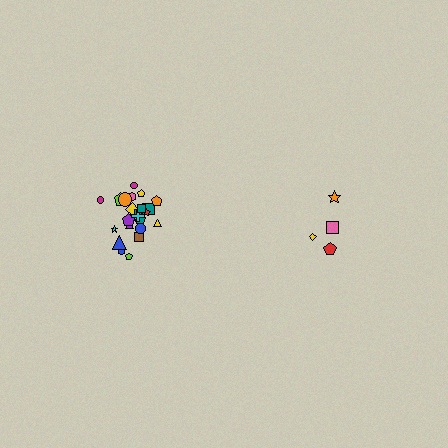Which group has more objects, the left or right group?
The left group.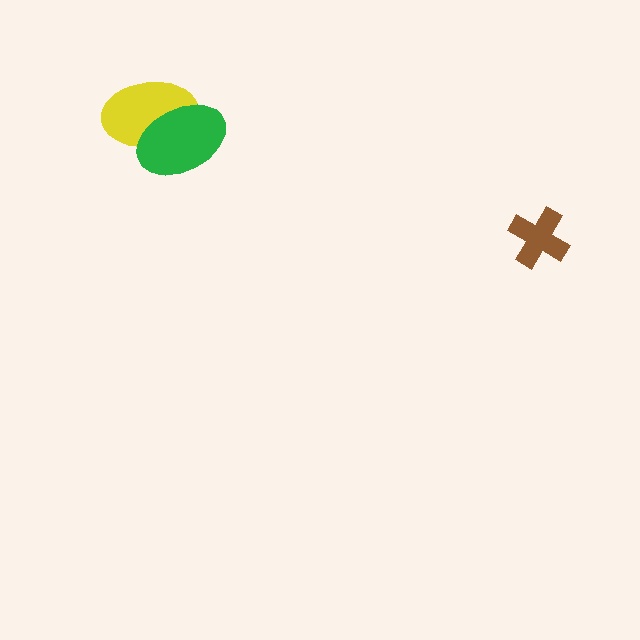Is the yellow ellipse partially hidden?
Yes, it is partially covered by another shape.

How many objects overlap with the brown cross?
0 objects overlap with the brown cross.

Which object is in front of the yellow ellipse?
The green ellipse is in front of the yellow ellipse.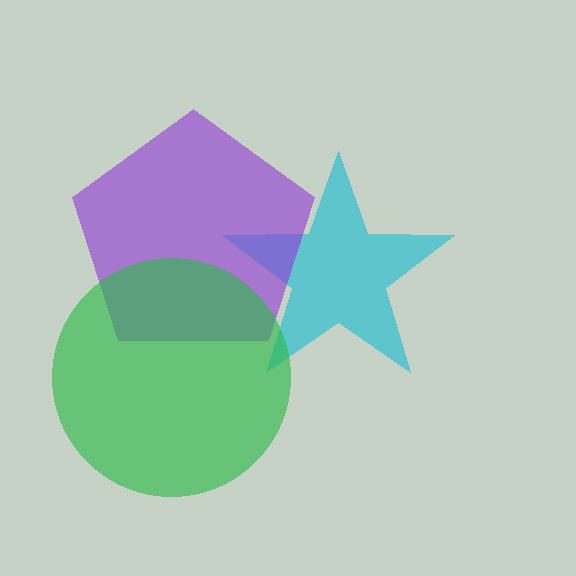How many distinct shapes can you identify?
There are 3 distinct shapes: a cyan star, a purple pentagon, a green circle.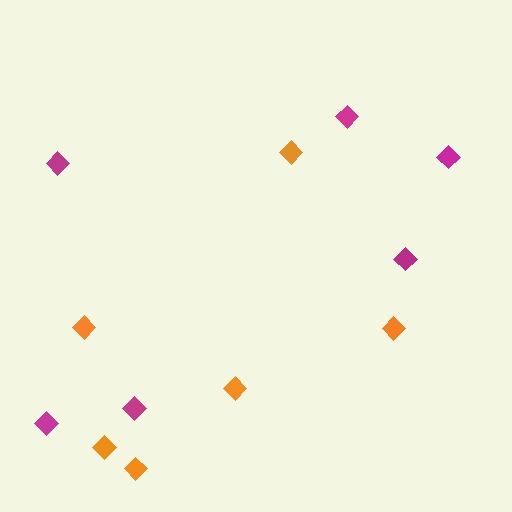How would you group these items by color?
There are 2 groups: one group of orange diamonds (6) and one group of magenta diamonds (6).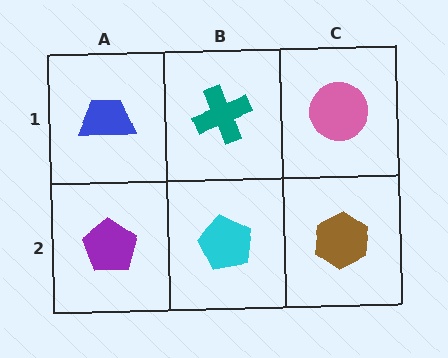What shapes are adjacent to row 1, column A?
A purple pentagon (row 2, column A), a teal cross (row 1, column B).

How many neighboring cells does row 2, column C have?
2.